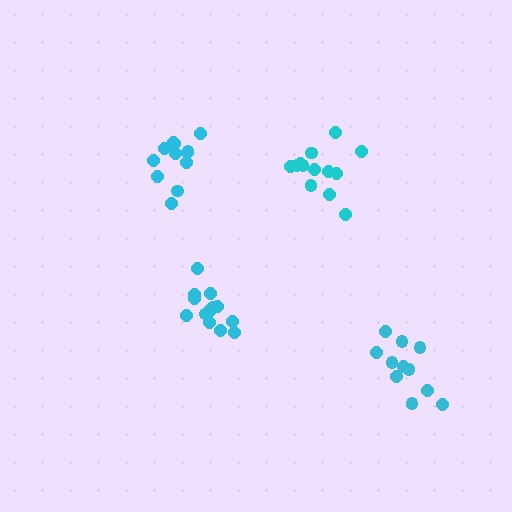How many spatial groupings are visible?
There are 4 spatial groupings.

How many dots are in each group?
Group 1: 13 dots, Group 2: 12 dots, Group 3: 11 dots, Group 4: 15 dots (51 total).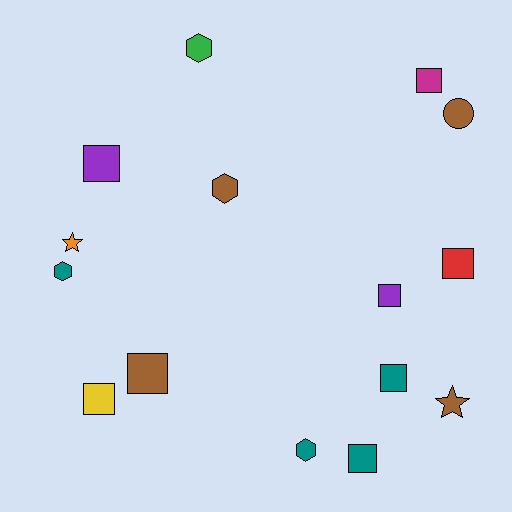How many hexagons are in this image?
There are 4 hexagons.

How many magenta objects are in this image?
There is 1 magenta object.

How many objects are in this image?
There are 15 objects.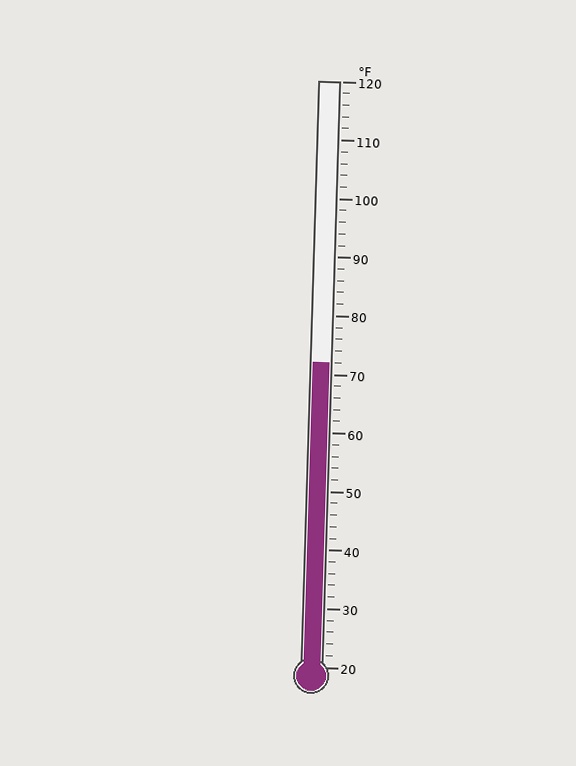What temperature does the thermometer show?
The thermometer shows approximately 72°F.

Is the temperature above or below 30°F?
The temperature is above 30°F.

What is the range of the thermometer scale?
The thermometer scale ranges from 20°F to 120°F.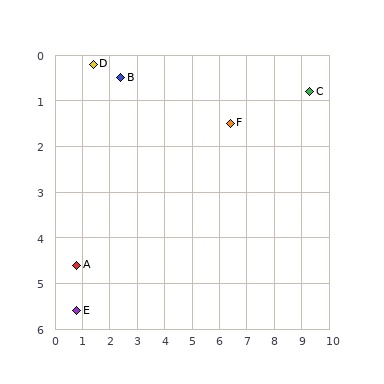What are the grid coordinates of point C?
Point C is at approximately (9.3, 0.8).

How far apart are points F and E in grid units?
Points F and E are about 6.9 grid units apart.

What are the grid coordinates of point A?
Point A is at approximately (0.8, 4.6).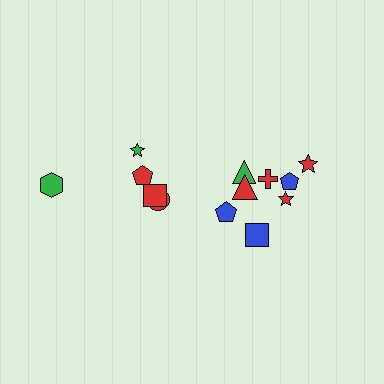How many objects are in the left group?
There are 5 objects.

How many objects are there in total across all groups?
There are 13 objects.